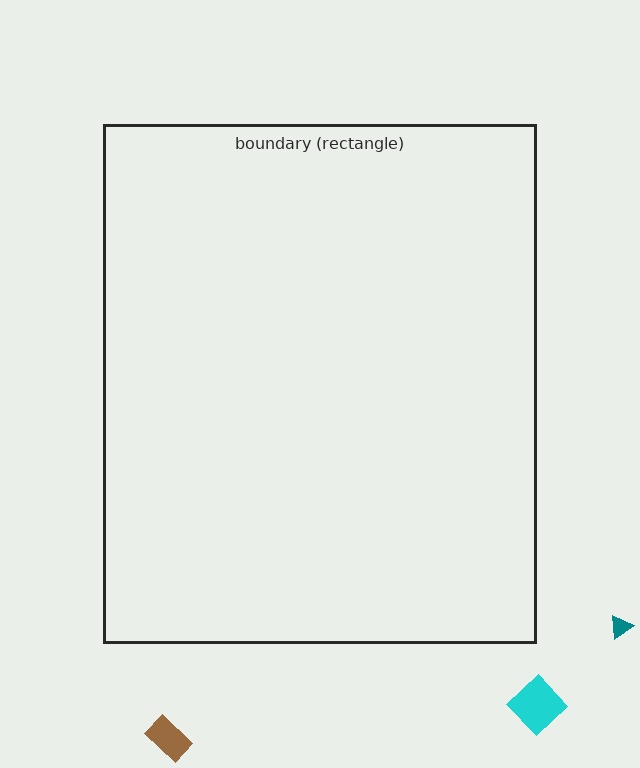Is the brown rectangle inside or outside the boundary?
Outside.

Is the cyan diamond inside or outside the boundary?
Outside.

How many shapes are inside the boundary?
0 inside, 3 outside.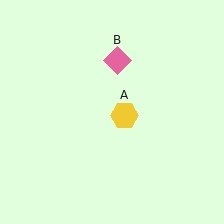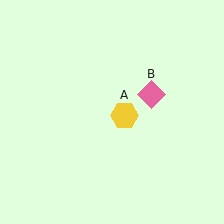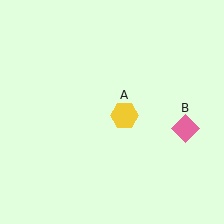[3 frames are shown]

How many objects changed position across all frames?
1 object changed position: pink diamond (object B).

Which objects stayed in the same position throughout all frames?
Yellow hexagon (object A) remained stationary.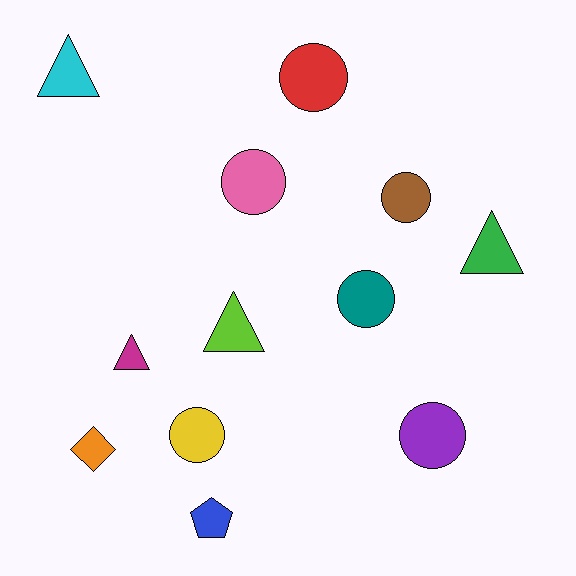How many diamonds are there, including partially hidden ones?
There is 1 diamond.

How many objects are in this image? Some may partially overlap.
There are 12 objects.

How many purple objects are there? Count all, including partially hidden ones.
There is 1 purple object.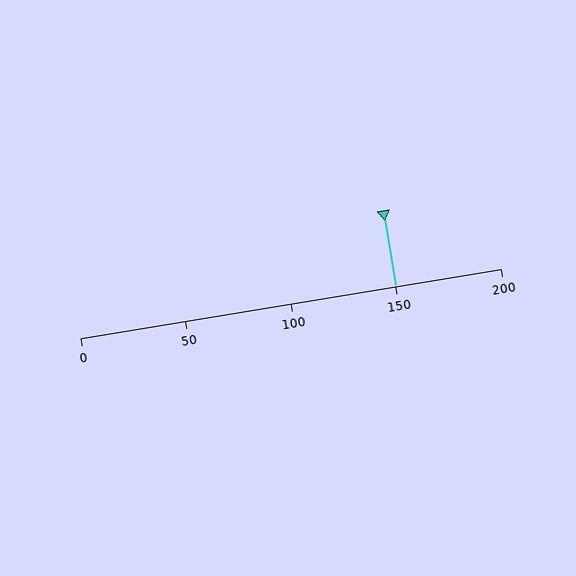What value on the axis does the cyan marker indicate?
The marker indicates approximately 150.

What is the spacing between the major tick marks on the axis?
The major ticks are spaced 50 apart.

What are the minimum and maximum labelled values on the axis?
The axis runs from 0 to 200.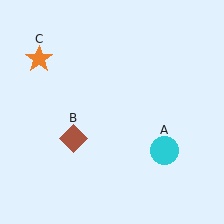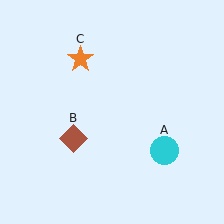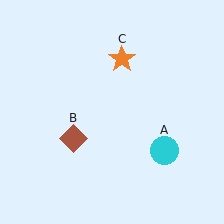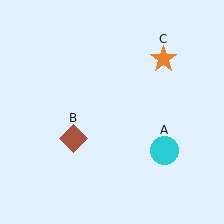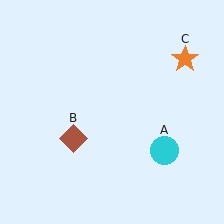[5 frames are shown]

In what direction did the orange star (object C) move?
The orange star (object C) moved right.